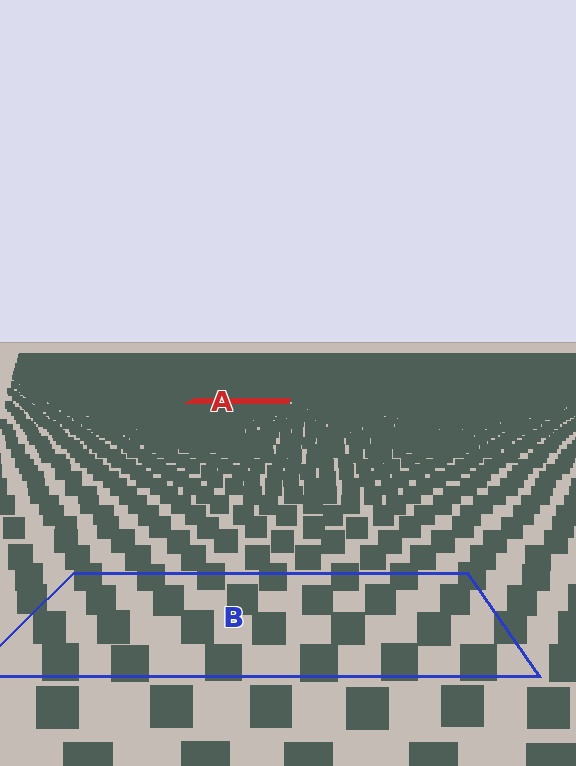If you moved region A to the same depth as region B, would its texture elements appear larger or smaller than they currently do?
They would appear larger. At a closer depth, the same texture elements are projected at a bigger on-screen size.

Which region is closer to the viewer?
Region B is closer. The texture elements there are larger and more spread out.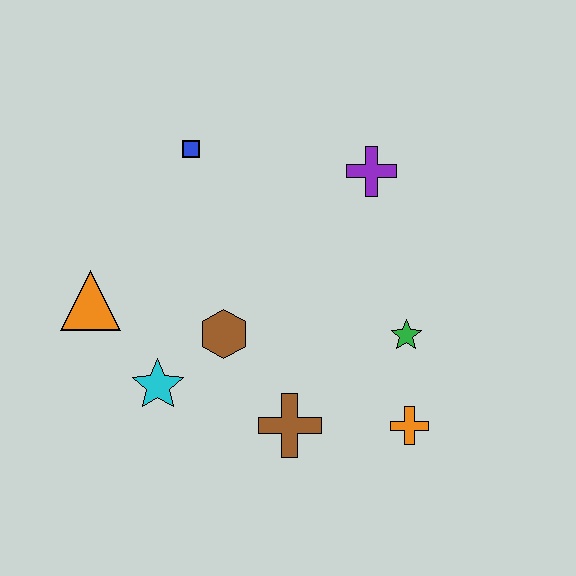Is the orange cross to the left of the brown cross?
No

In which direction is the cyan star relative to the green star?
The cyan star is to the left of the green star.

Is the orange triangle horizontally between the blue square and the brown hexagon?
No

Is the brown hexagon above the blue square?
No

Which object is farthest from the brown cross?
The blue square is farthest from the brown cross.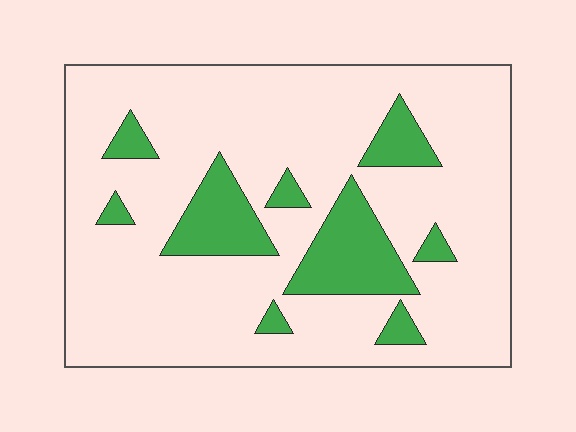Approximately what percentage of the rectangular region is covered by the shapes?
Approximately 20%.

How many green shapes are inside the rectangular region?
9.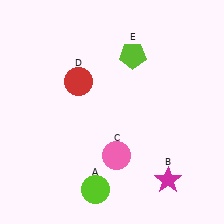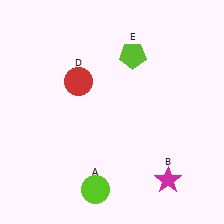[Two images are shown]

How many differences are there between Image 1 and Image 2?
There is 1 difference between the two images.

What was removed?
The pink circle (C) was removed in Image 2.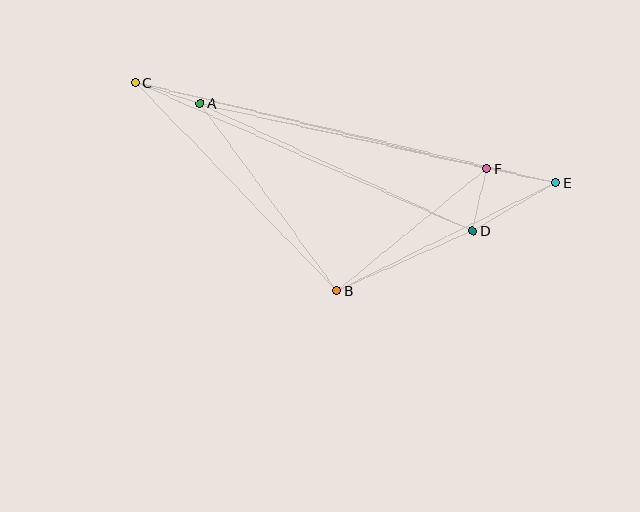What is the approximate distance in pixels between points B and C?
The distance between B and C is approximately 290 pixels.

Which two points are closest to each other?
Points D and F are closest to each other.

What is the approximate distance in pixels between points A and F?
The distance between A and F is approximately 294 pixels.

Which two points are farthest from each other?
Points C and E are farthest from each other.